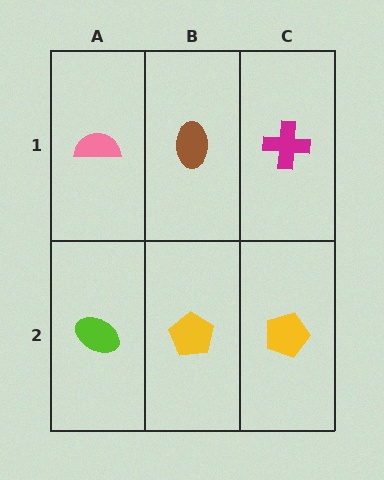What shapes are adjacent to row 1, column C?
A yellow pentagon (row 2, column C), a brown ellipse (row 1, column B).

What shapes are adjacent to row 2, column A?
A pink semicircle (row 1, column A), a yellow pentagon (row 2, column B).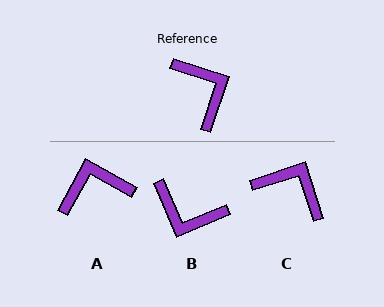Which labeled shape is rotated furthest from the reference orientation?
B, about 139 degrees away.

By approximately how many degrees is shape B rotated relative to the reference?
Approximately 139 degrees clockwise.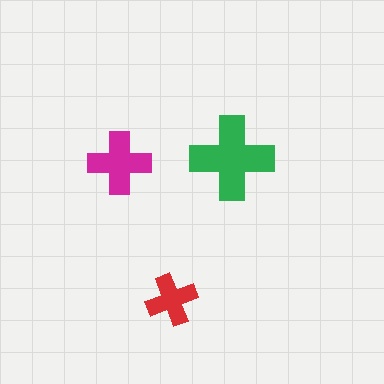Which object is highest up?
The green cross is topmost.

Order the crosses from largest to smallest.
the green one, the magenta one, the red one.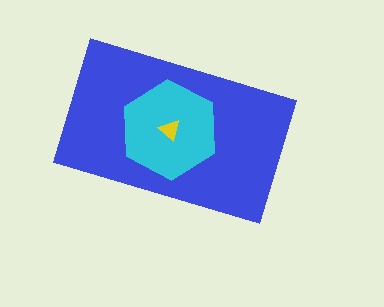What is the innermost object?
The yellow triangle.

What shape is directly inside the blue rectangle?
The cyan hexagon.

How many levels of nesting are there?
3.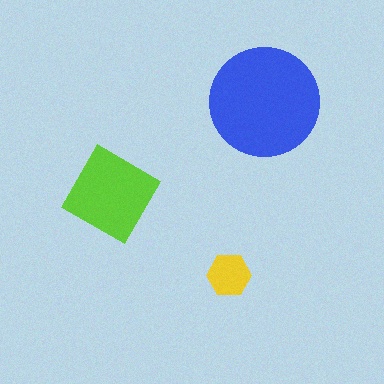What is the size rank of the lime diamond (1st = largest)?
2nd.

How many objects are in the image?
There are 3 objects in the image.